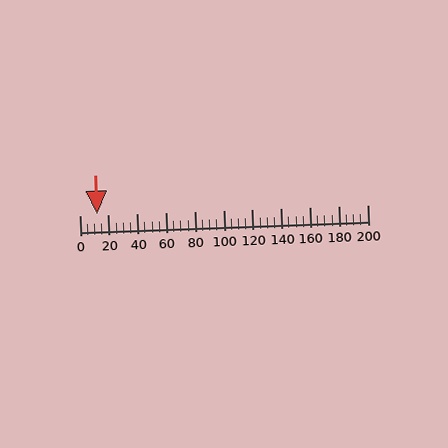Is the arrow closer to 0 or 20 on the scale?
The arrow is closer to 20.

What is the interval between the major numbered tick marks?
The major tick marks are spaced 20 units apart.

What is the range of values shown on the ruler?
The ruler shows values from 0 to 200.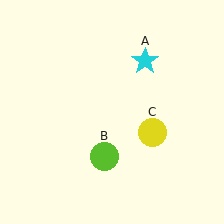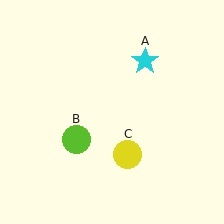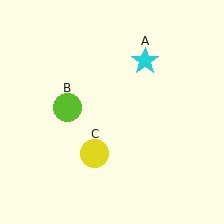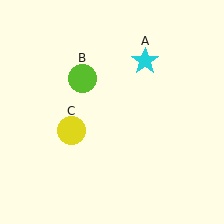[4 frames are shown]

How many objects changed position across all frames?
2 objects changed position: lime circle (object B), yellow circle (object C).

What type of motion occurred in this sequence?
The lime circle (object B), yellow circle (object C) rotated clockwise around the center of the scene.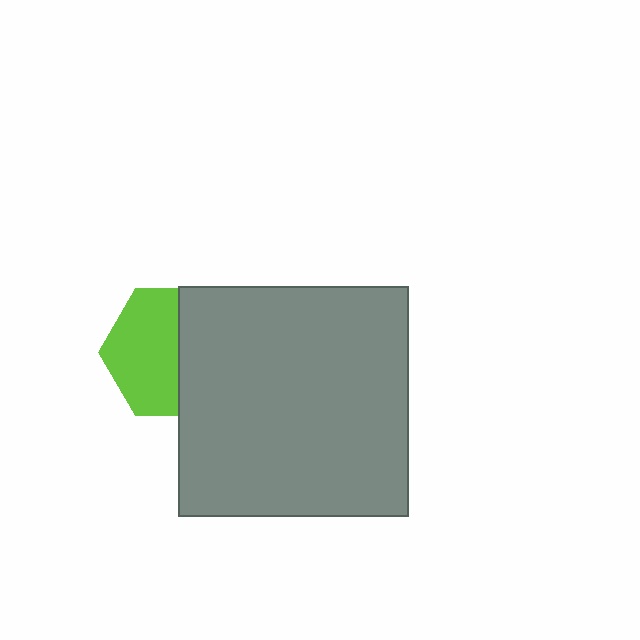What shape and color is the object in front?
The object in front is a gray square.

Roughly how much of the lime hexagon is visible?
About half of it is visible (roughly 55%).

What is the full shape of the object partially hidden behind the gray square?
The partially hidden object is a lime hexagon.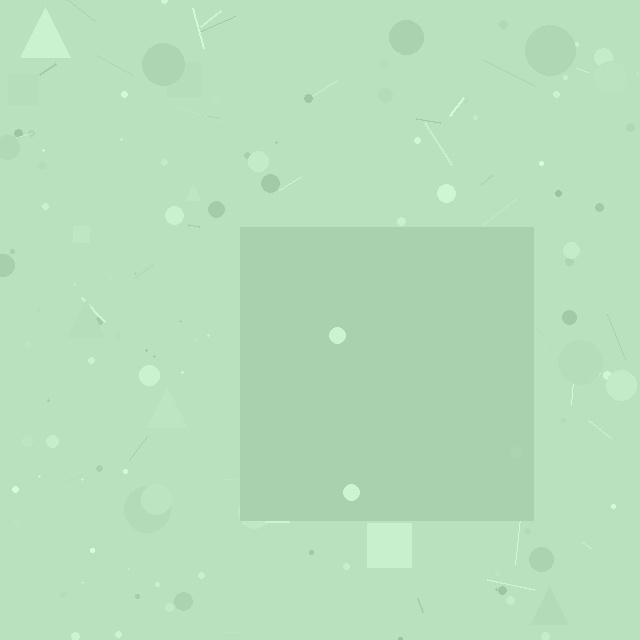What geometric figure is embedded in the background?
A square is embedded in the background.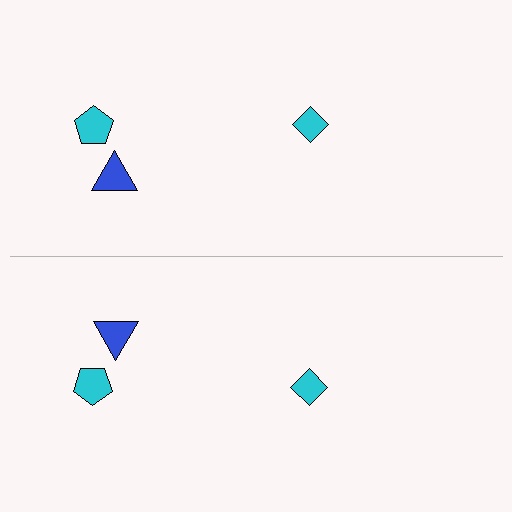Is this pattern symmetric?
Yes, this pattern has bilateral (reflection) symmetry.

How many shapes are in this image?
There are 6 shapes in this image.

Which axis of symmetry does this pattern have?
The pattern has a horizontal axis of symmetry running through the center of the image.